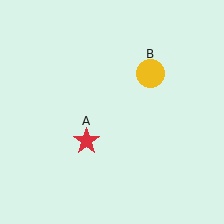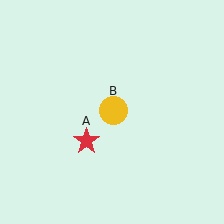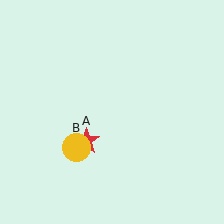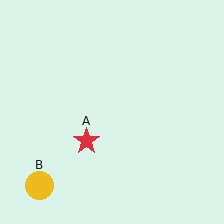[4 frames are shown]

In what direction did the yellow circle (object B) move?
The yellow circle (object B) moved down and to the left.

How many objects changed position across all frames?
1 object changed position: yellow circle (object B).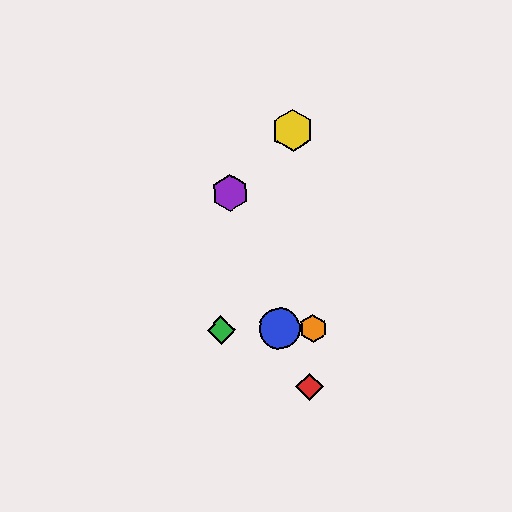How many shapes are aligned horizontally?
3 shapes (the blue circle, the green diamond, the orange hexagon) are aligned horizontally.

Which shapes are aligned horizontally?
The blue circle, the green diamond, the orange hexagon are aligned horizontally.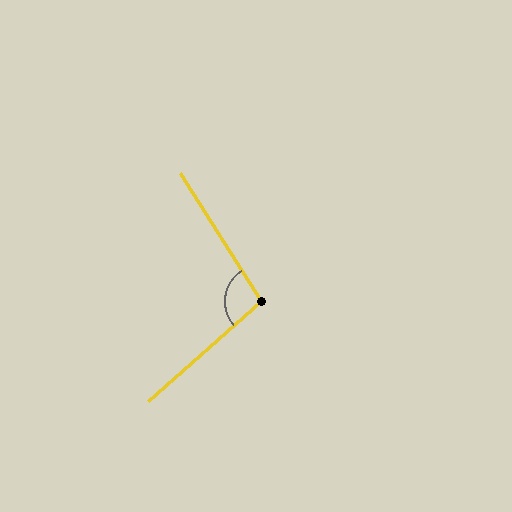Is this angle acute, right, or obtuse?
It is obtuse.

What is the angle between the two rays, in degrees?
Approximately 99 degrees.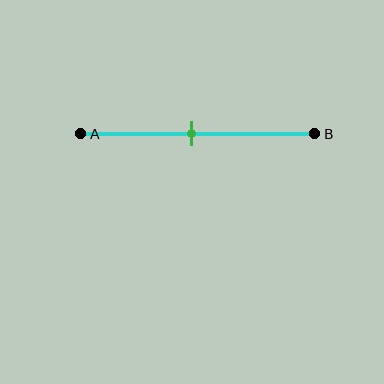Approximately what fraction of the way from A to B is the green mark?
The green mark is approximately 45% of the way from A to B.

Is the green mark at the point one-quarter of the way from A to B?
No, the mark is at about 45% from A, not at the 25% one-quarter point.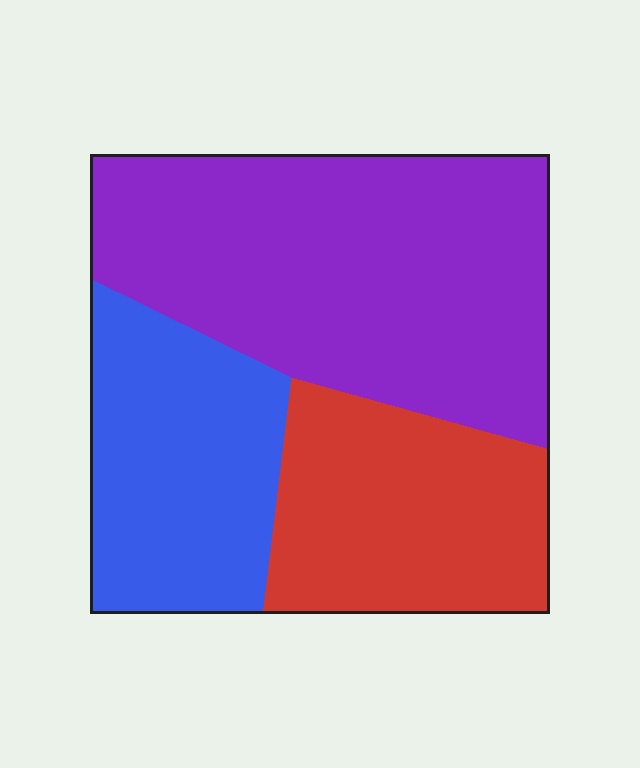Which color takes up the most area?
Purple, at roughly 50%.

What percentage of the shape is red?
Red covers 26% of the shape.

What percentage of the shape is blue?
Blue covers about 25% of the shape.